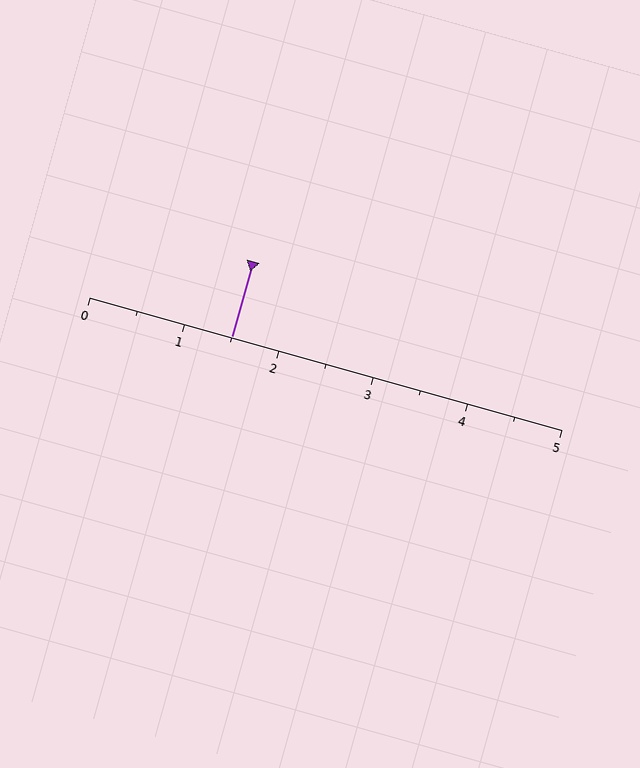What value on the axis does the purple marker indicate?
The marker indicates approximately 1.5.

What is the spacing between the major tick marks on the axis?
The major ticks are spaced 1 apart.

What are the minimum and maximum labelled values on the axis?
The axis runs from 0 to 5.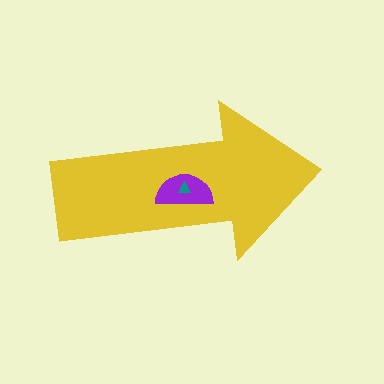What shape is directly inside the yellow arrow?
The purple semicircle.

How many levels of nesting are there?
3.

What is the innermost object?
The teal triangle.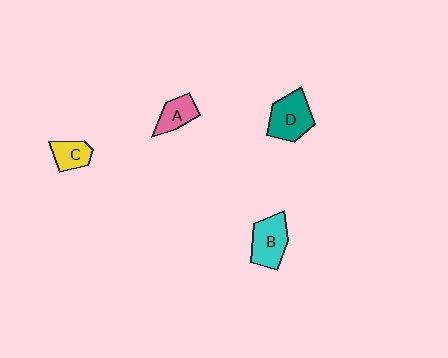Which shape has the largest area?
Shape D (teal).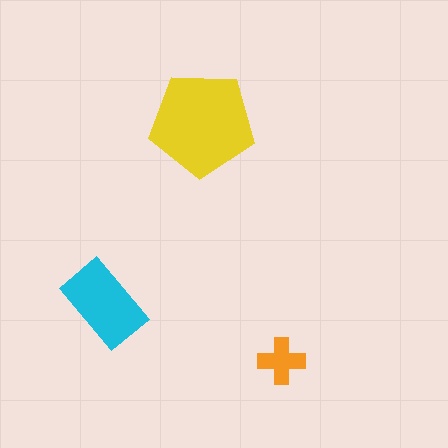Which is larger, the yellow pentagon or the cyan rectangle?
The yellow pentagon.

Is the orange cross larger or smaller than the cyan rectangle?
Smaller.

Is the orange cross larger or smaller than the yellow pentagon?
Smaller.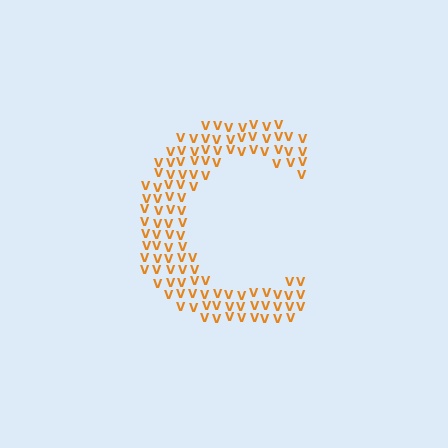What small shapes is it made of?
It is made of small letter V's.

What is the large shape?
The large shape is the letter C.